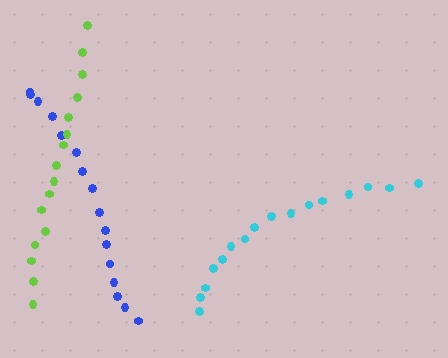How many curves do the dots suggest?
There are 3 distinct paths.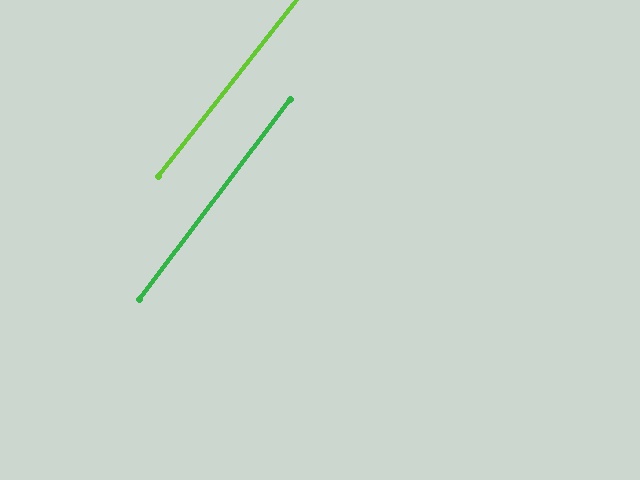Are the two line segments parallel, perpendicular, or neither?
Parallel — their directions differ by only 1.2°.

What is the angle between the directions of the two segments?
Approximately 1 degree.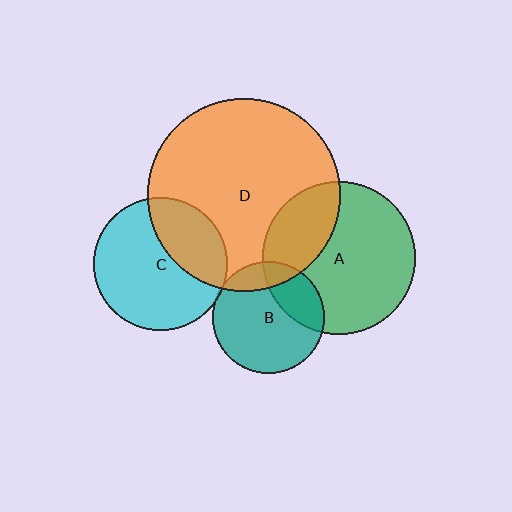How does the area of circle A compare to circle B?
Approximately 1.9 times.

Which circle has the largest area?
Circle D (orange).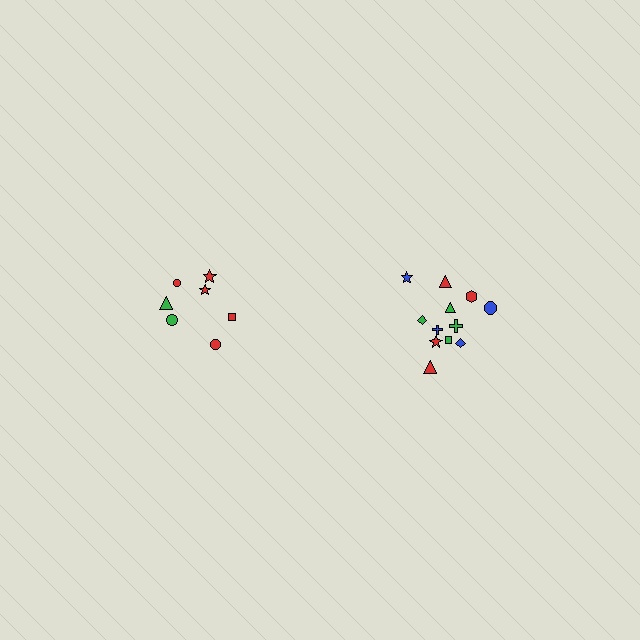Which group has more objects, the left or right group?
The right group.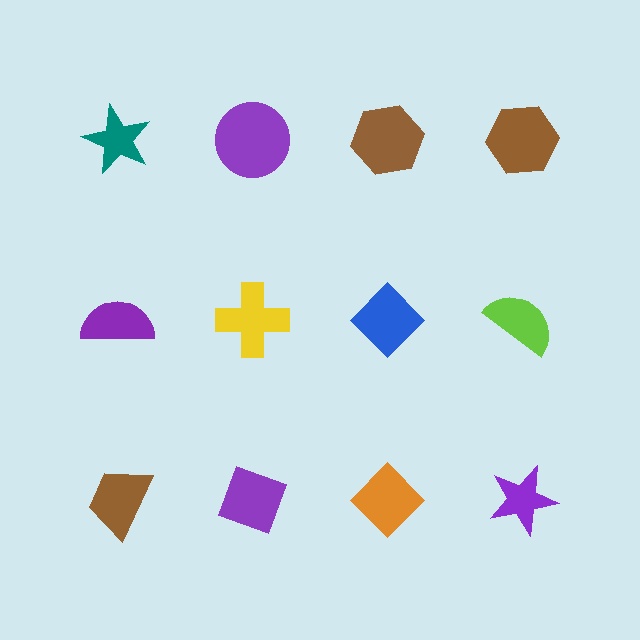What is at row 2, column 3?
A blue diamond.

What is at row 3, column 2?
A purple diamond.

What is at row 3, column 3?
An orange diamond.